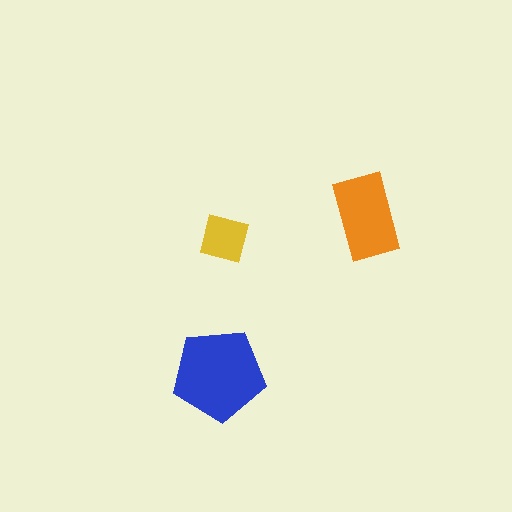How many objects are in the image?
There are 3 objects in the image.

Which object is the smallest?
The yellow square.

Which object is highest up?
The orange rectangle is topmost.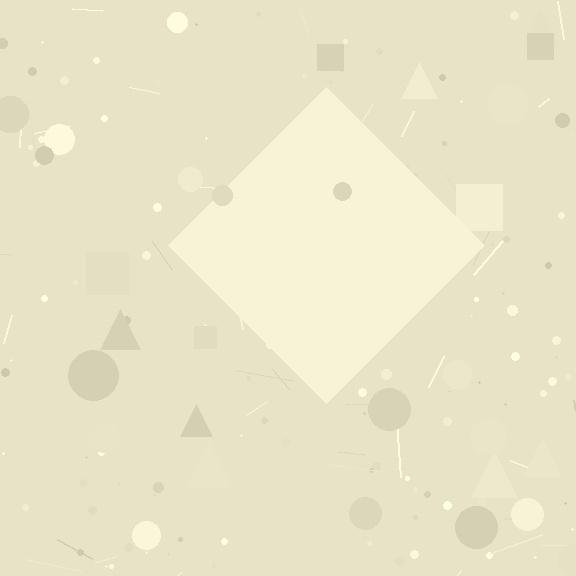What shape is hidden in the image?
A diamond is hidden in the image.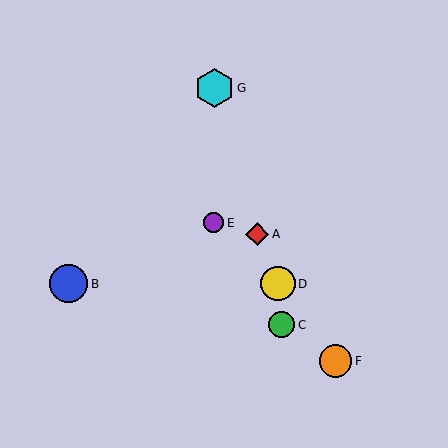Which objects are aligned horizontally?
Objects B, D are aligned horizontally.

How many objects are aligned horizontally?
2 objects (B, D) are aligned horizontally.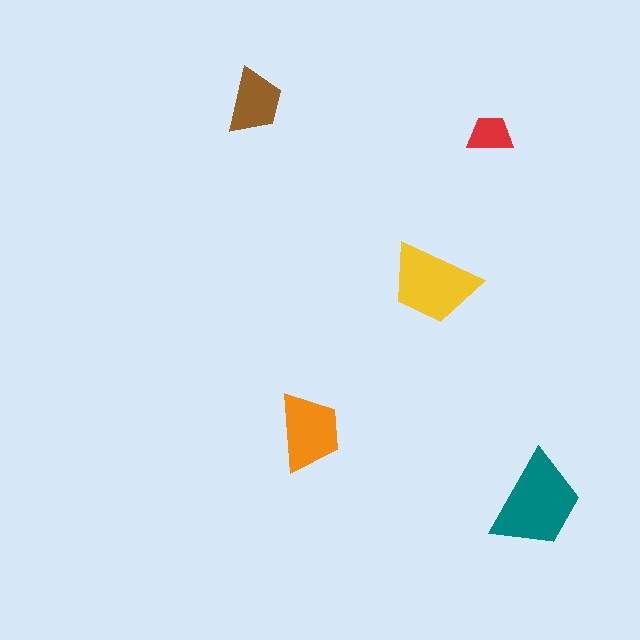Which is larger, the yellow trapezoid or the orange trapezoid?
The yellow one.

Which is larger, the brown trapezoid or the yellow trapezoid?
The yellow one.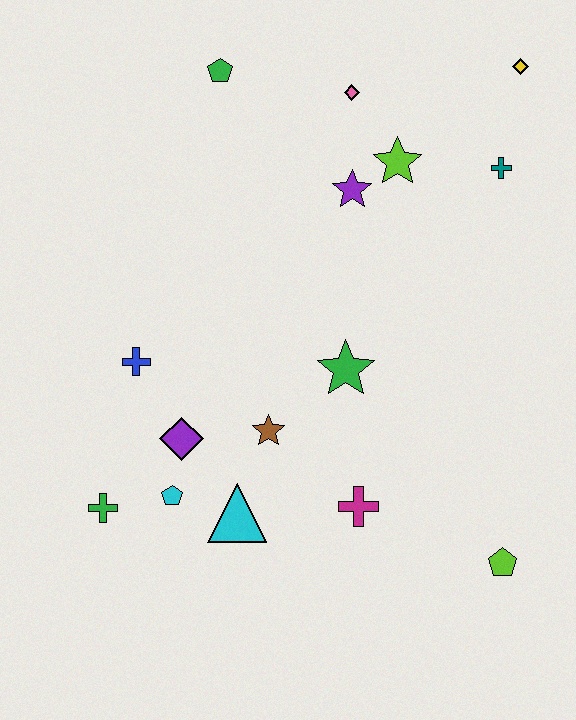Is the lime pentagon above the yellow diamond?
No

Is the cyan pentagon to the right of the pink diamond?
No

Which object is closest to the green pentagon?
The pink diamond is closest to the green pentagon.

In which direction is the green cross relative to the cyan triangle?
The green cross is to the left of the cyan triangle.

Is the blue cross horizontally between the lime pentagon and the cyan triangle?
No